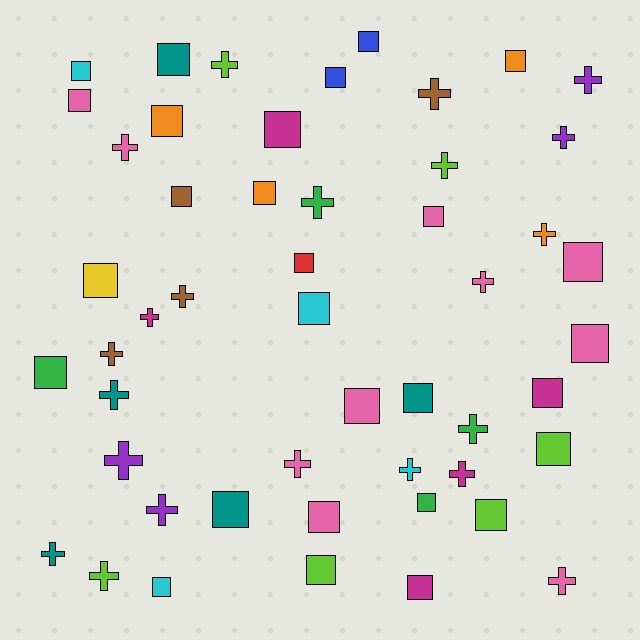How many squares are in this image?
There are 28 squares.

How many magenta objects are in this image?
There are 5 magenta objects.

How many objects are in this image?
There are 50 objects.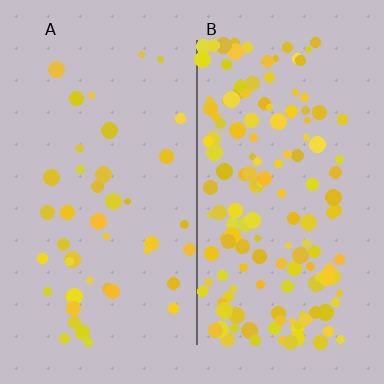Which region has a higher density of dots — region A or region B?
B (the right).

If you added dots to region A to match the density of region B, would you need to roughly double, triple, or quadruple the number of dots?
Approximately quadruple.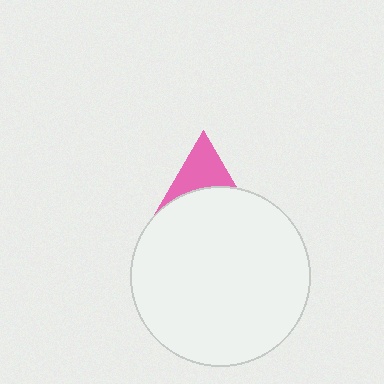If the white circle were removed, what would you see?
You would see the complete pink triangle.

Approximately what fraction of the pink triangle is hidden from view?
Roughly 57% of the pink triangle is hidden behind the white circle.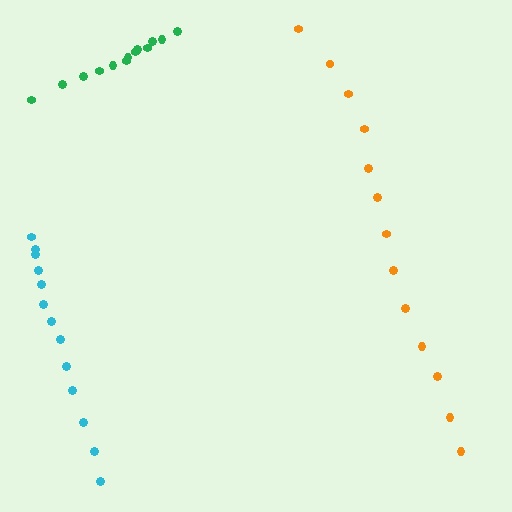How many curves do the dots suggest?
There are 3 distinct paths.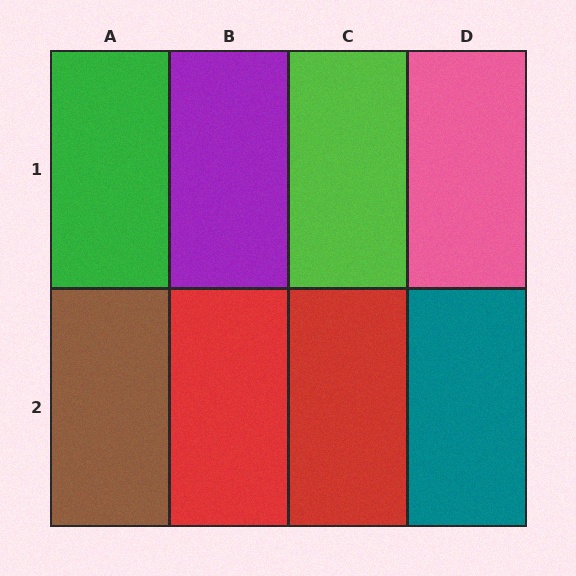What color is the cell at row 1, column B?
Purple.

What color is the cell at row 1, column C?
Lime.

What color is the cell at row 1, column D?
Pink.